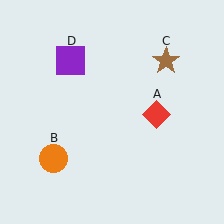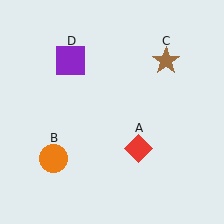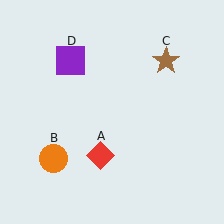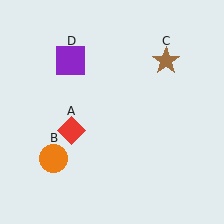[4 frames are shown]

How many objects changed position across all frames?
1 object changed position: red diamond (object A).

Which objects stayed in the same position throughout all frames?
Orange circle (object B) and brown star (object C) and purple square (object D) remained stationary.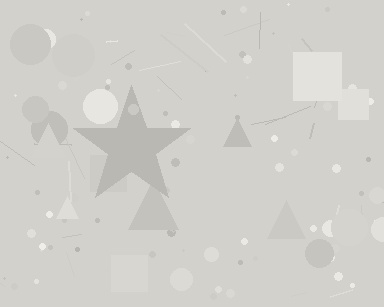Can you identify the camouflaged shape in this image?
The camouflaged shape is a star.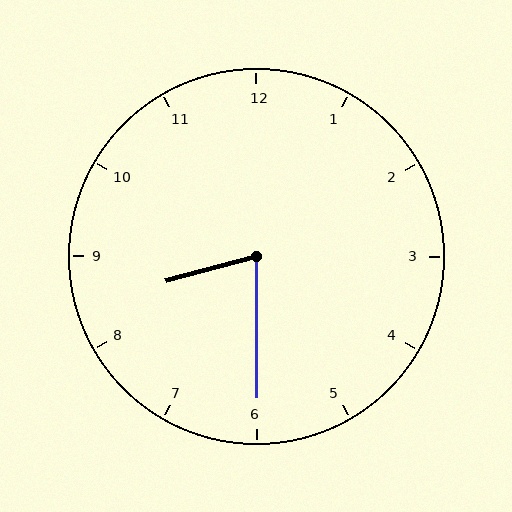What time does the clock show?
8:30.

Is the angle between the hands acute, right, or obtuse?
It is acute.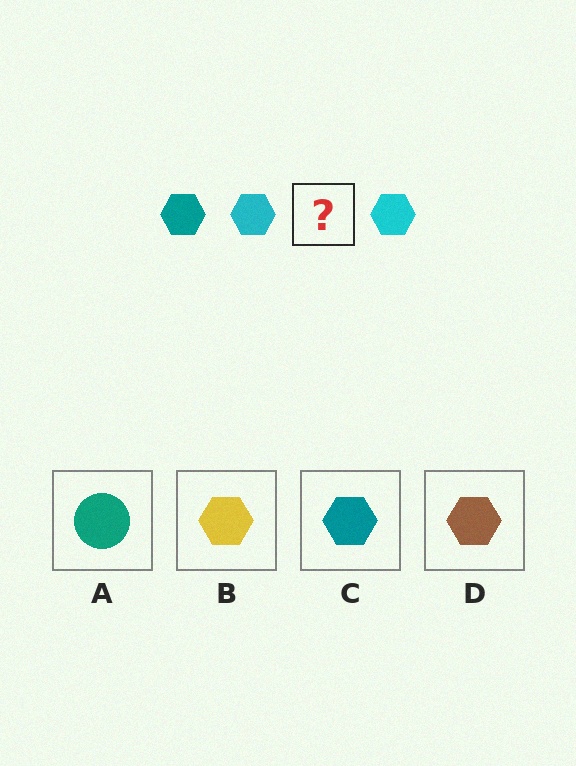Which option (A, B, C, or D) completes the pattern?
C.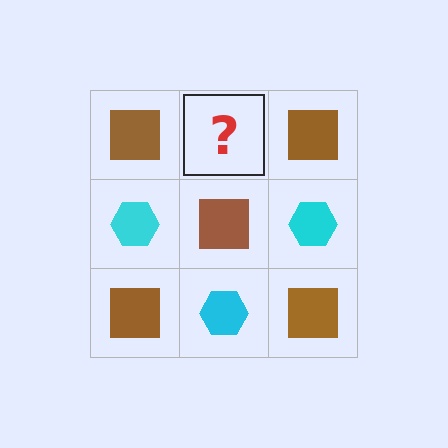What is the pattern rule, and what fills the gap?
The rule is that it alternates brown square and cyan hexagon in a checkerboard pattern. The gap should be filled with a cyan hexagon.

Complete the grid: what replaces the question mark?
The question mark should be replaced with a cyan hexagon.